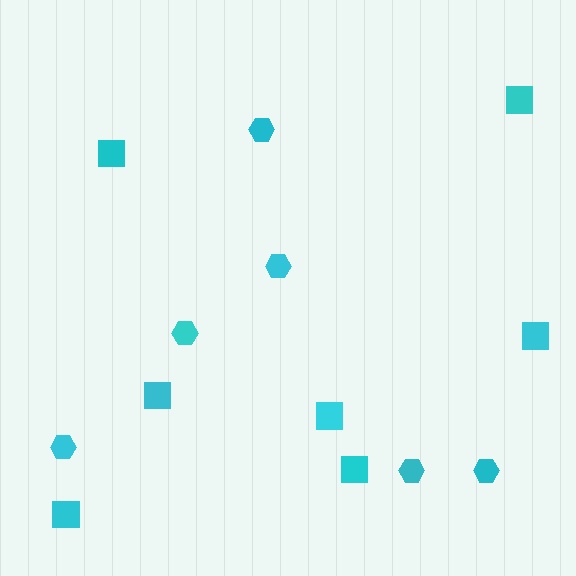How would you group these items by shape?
There are 2 groups: one group of hexagons (6) and one group of squares (7).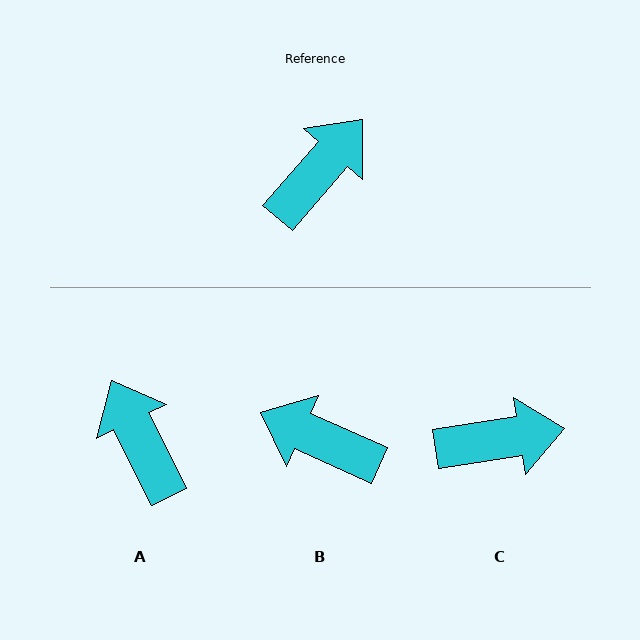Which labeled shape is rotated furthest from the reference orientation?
B, about 107 degrees away.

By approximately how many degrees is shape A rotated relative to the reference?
Approximately 67 degrees counter-clockwise.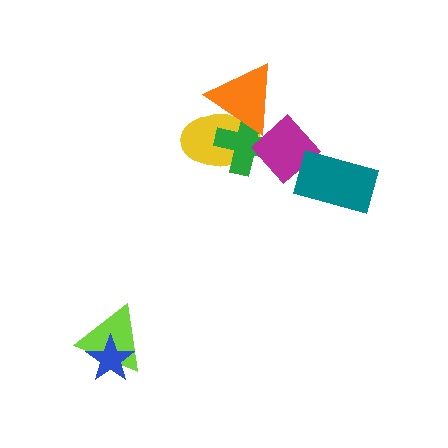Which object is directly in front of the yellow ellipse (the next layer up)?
The green cross is directly in front of the yellow ellipse.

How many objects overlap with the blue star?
1 object overlaps with the blue star.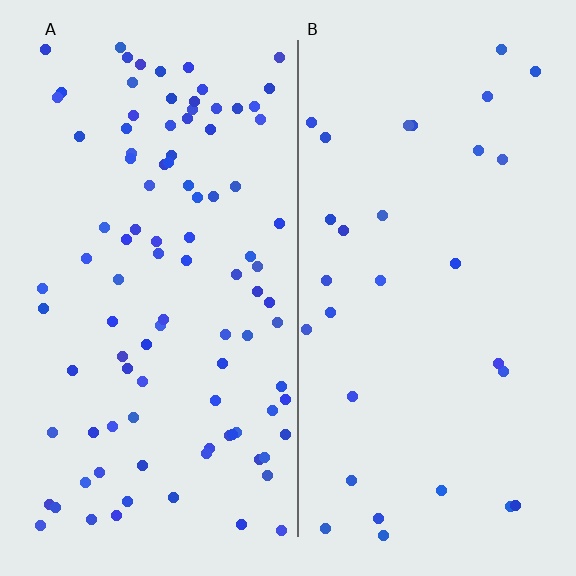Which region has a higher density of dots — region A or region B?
A (the left).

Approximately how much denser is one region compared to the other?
Approximately 3.2× — region A over region B.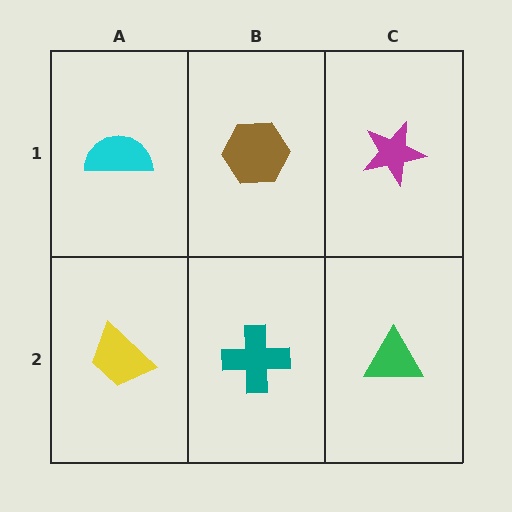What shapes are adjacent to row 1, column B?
A teal cross (row 2, column B), a cyan semicircle (row 1, column A), a magenta star (row 1, column C).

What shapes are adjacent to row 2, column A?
A cyan semicircle (row 1, column A), a teal cross (row 2, column B).